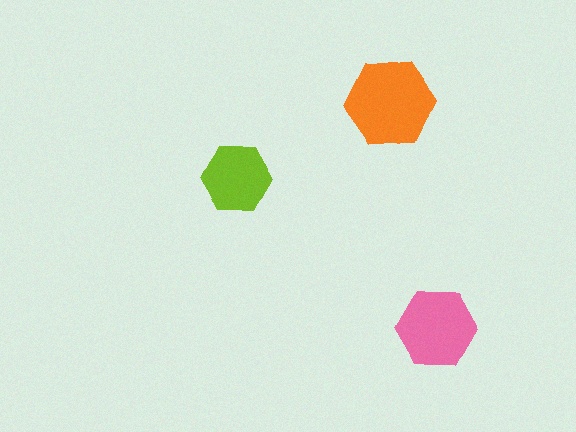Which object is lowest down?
The pink hexagon is bottommost.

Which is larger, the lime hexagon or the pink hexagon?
The pink one.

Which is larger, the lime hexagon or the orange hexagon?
The orange one.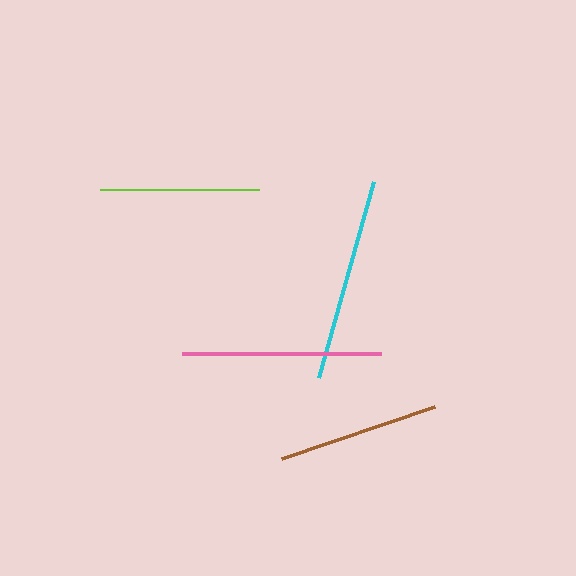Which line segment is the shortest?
The lime line is the shortest at approximately 159 pixels.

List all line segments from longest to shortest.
From longest to shortest: cyan, pink, brown, lime.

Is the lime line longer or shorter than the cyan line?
The cyan line is longer than the lime line.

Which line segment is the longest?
The cyan line is the longest at approximately 204 pixels.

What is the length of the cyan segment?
The cyan segment is approximately 204 pixels long.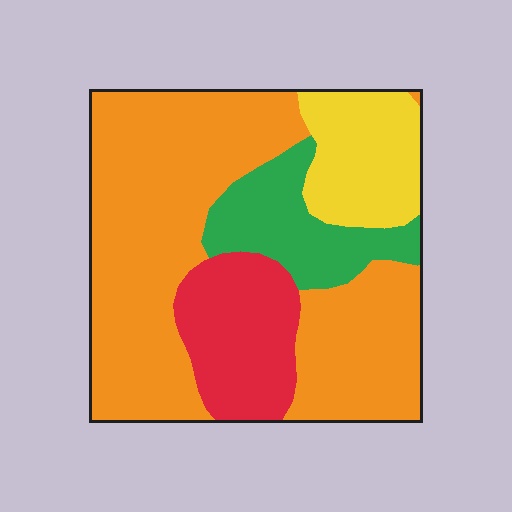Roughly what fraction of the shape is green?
Green takes up about one eighth (1/8) of the shape.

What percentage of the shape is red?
Red covers 16% of the shape.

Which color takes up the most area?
Orange, at roughly 55%.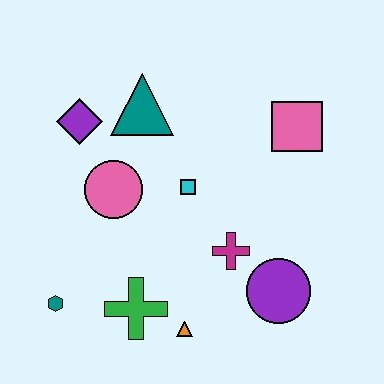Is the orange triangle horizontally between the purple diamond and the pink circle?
No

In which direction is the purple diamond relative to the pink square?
The purple diamond is to the left of the pink square.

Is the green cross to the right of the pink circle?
Yes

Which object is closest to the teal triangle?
The purple diamond is closest to the teal triangle.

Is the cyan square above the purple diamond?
No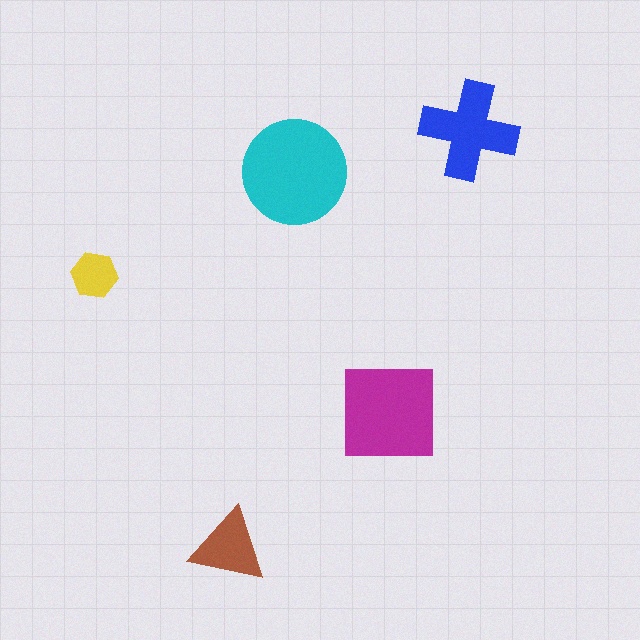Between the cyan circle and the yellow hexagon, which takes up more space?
The cyan circle.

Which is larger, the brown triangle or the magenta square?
The magenta square.